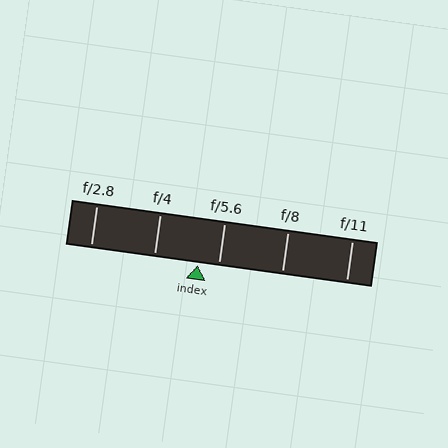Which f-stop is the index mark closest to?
The index mark is closest to f/5.6.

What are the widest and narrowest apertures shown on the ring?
The widest aperture shown is f/2.8 and the narrowest is f/11.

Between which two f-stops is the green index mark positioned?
The index mark is between f/4 and f/5.6.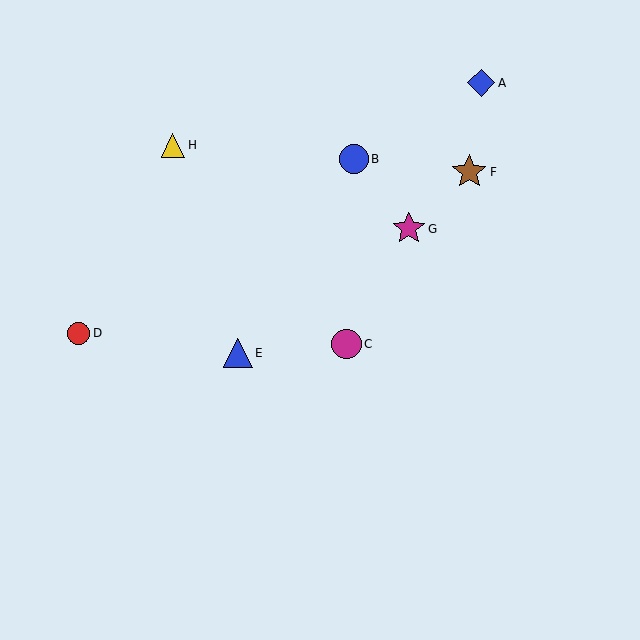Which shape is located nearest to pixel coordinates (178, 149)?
The yellow triangle (labeled H) at (173, 145) is nearest to that location.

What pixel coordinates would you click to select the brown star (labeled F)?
Click at (469, 172) to select the brown star F.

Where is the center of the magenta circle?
The center of the magenta circle is at (347, 344).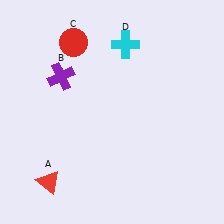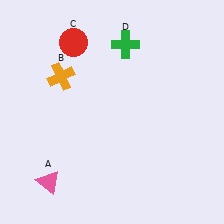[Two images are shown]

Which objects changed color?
A changed from red to pink. B changed from purple to orange. D changed from cyan to green.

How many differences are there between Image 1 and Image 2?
There are 3 differences between the two images.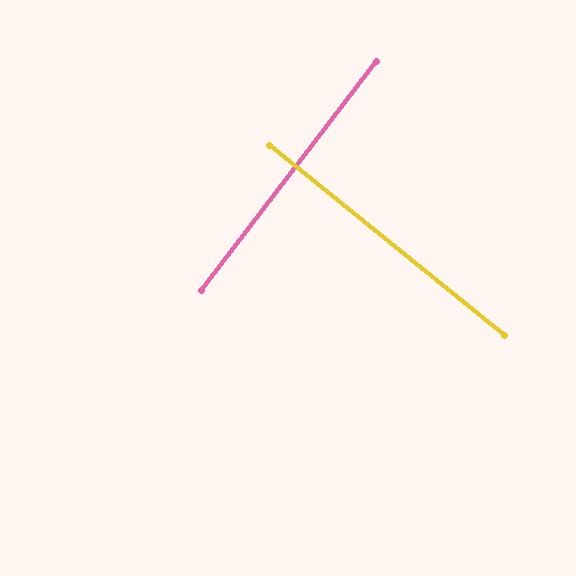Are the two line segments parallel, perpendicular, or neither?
Perpendicular — they meet at approximately 89°.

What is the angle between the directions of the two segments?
Approximately 89 degrees.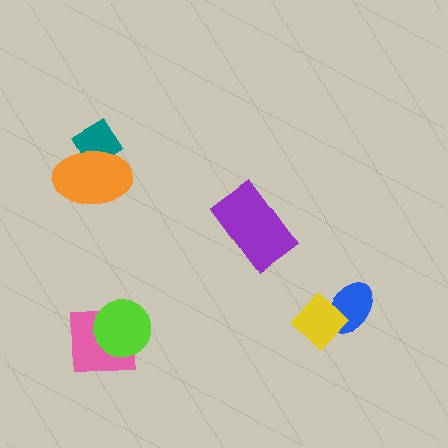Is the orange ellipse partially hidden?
No, no other shape covers it.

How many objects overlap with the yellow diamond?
1 object overlaps with the yellow diamond.